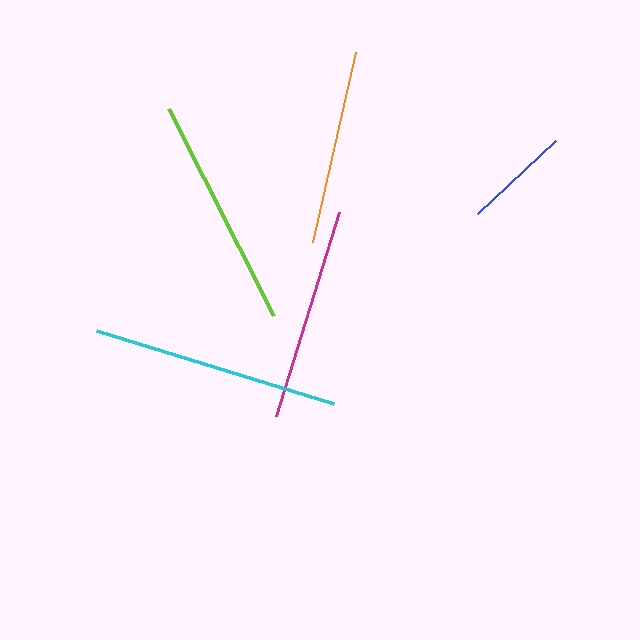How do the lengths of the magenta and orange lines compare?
The magenta and orange lines are approximately the same length.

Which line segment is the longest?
The cyan line is the longest at approximately 248 pixels.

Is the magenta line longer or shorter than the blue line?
The magenta line is longer than the blue line.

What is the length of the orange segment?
The orange segment is approximately 195 pixels long.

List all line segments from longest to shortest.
From longest to shortest: cyan, lime, magenta, orange, blue.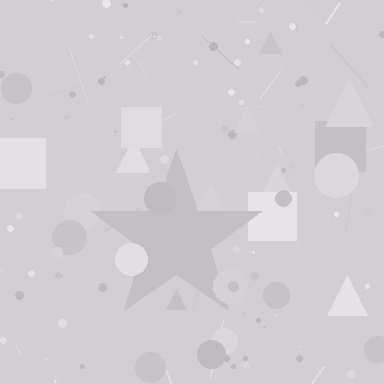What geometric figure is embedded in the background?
A star is embedded in the background.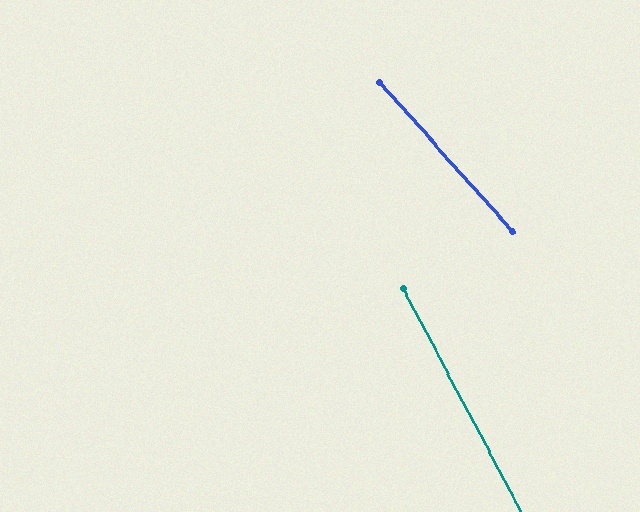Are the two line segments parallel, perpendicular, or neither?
Neither parallel nor perpendicular — they differ by about 14°.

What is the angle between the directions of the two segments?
Approximately 14 degrees.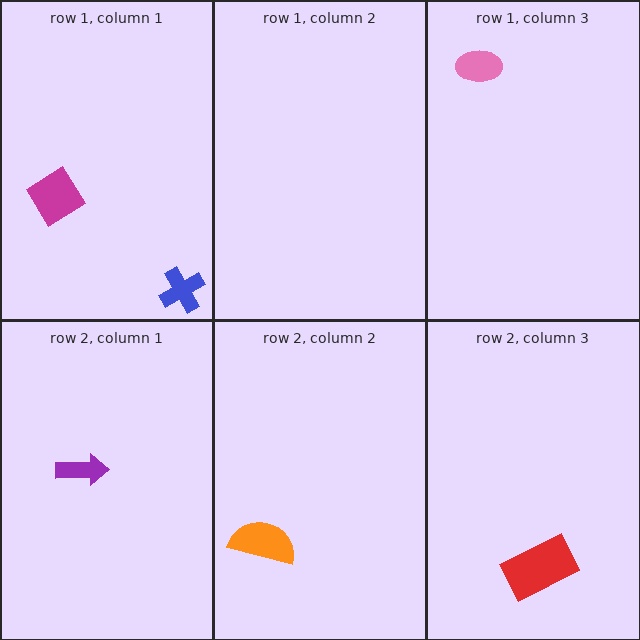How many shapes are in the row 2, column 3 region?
1.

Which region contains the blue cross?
The row 1, column 1 region.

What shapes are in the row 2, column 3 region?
The red rectangle.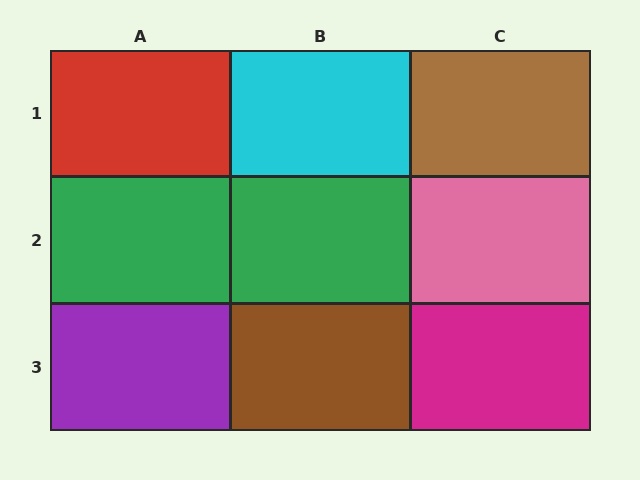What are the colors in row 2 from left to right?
Green, green, pink.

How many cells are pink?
1 cell is pink.